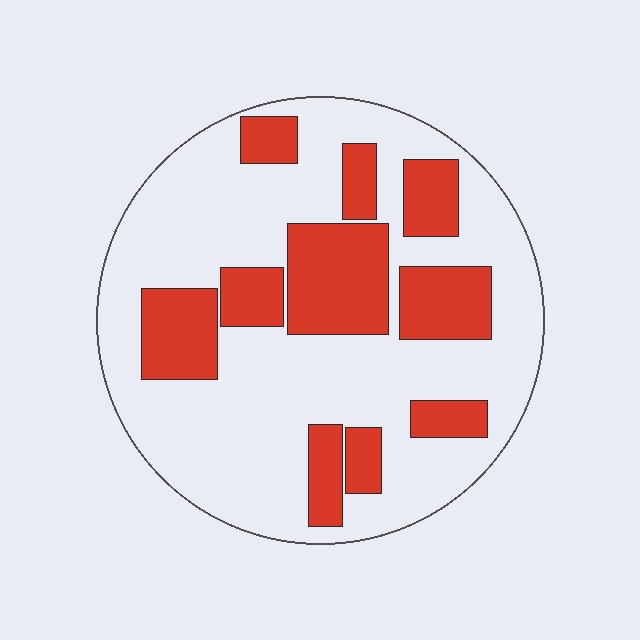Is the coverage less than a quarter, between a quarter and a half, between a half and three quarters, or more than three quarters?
Between a quarter and a half.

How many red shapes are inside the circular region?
10.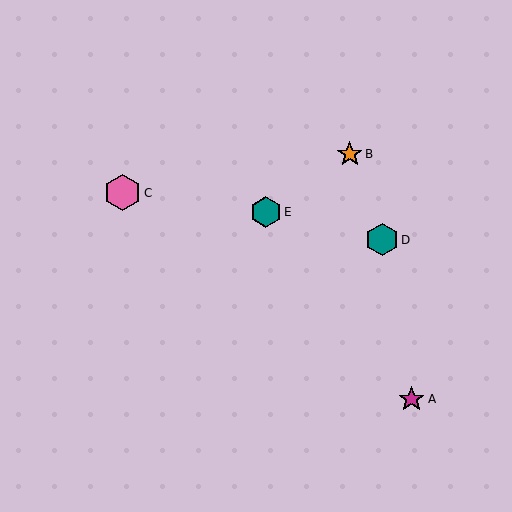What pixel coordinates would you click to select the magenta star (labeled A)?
Click at (412, 399) to select the magenta star A.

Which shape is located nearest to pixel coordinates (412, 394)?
The magenta star (labeled A) at (412, 399) is nearest to that location.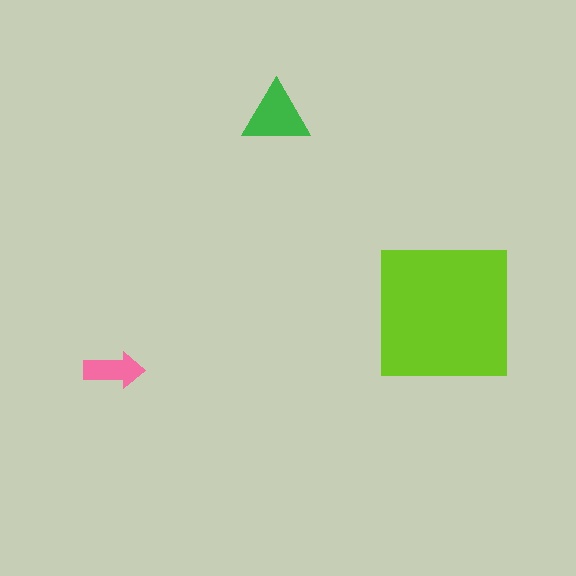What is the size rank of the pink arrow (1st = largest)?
3rd.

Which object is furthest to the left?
The pink arrow is leftmost.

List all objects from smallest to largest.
The pink arrow, the green triangle, the lime square.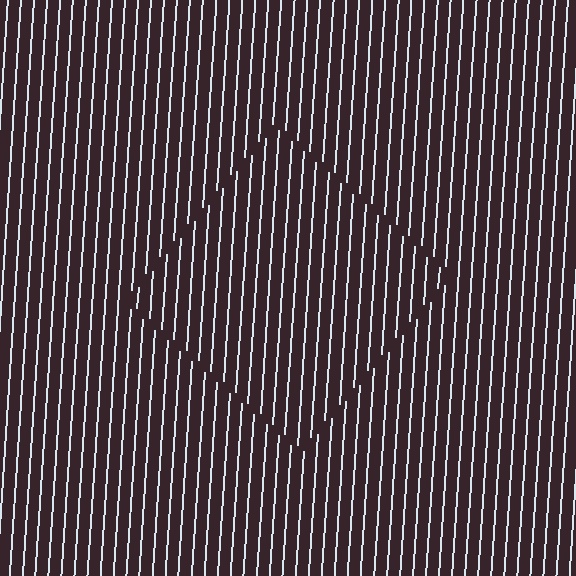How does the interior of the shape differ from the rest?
The interior of the shape contains the same grating, shifted by half a period — the contour is defined by the phase discontinuity where line-ends from the inner and outer gratings abut.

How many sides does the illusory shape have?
4 sides — the line-ends trace a square.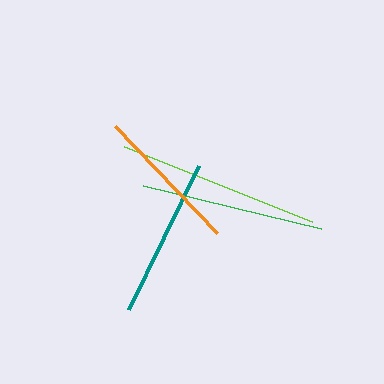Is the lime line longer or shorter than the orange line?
The lime line is longer than the orange line.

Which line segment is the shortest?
The orange line is the shortest at approximately 148 pixels.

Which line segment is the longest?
The lime line is the longest at approximately 202 pixels.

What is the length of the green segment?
The green segment is approximately 184 pixels long.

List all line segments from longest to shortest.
From longest to shortest: lime, green, teal, orange.